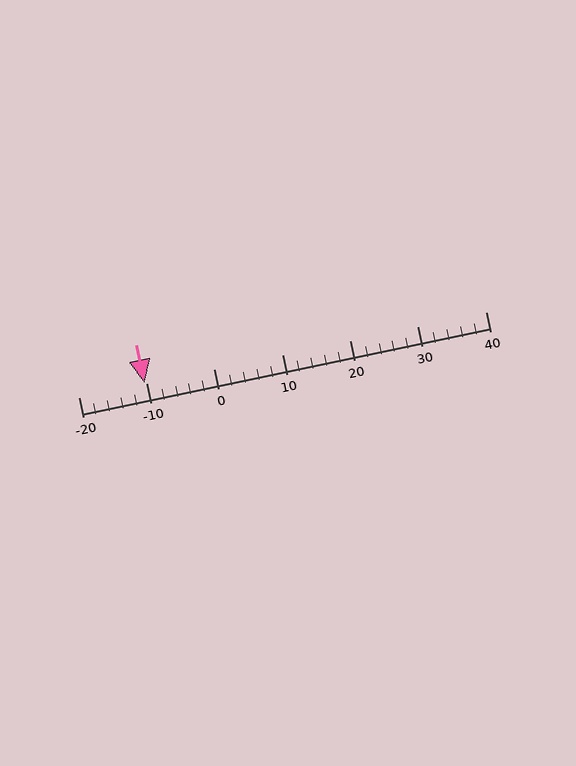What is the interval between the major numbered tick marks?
The major tick marks are spaced 10 units apart.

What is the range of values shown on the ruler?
The ruler shows values from -20 to 40.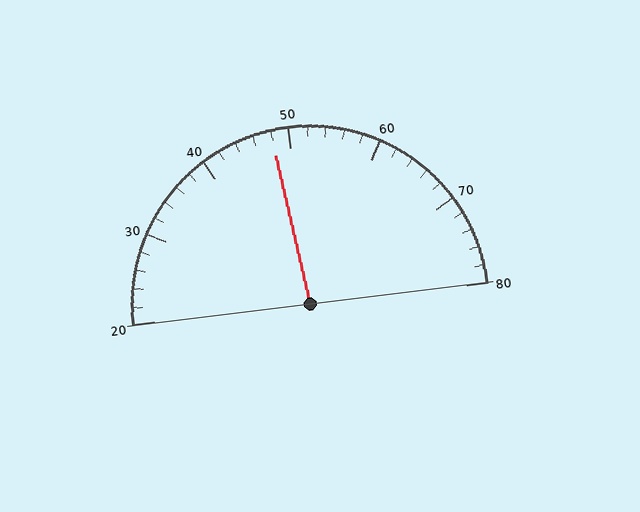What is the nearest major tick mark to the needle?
The nearest major tick mark is 50.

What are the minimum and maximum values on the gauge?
The gauge ranges from 20 to 80.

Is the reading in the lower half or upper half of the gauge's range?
The reading is in the lower half of the range (20 to 80).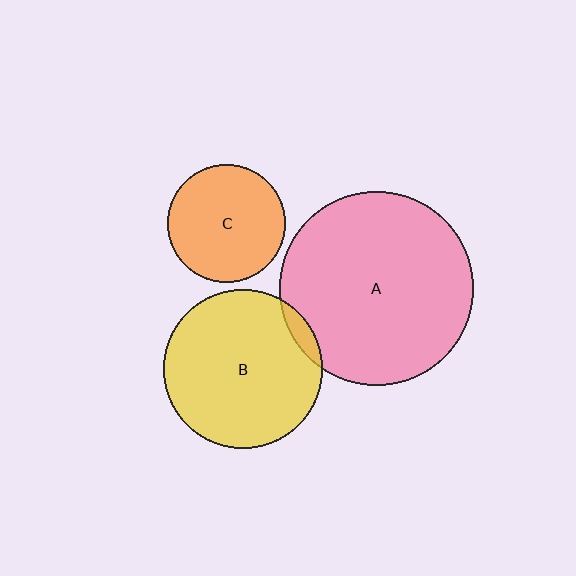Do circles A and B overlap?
Yes.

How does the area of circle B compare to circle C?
Approximately 1.8 times.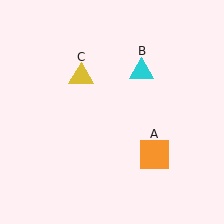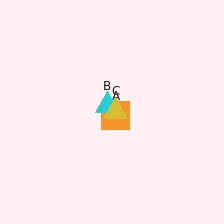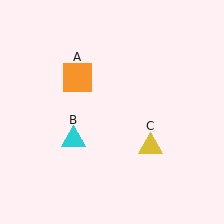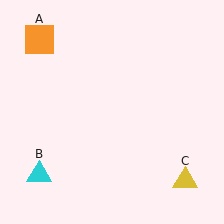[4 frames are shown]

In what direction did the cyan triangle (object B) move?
The cyan triangle (object B) moved down and to the left.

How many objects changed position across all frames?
3 objects changed position: orange square (object A), cyan triangle (object B), yellow triangle (object C).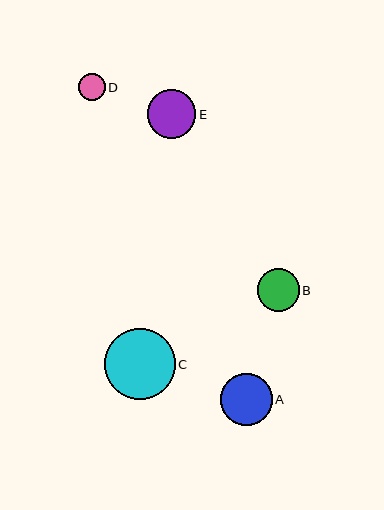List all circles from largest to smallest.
From largest to smallest: C, A, E, B, D.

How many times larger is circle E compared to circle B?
Circle E is approximately 1.1 times the size of circle B.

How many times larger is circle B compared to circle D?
Circle B is approximately 1.6 times the size of circle D.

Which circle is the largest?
Circle C is the largest with a size of approximately 71 pixels.